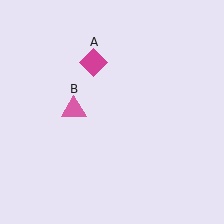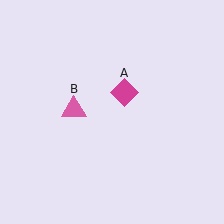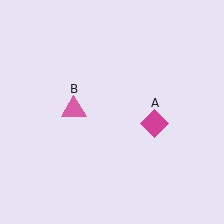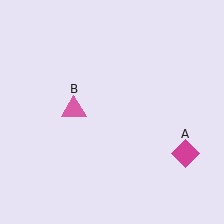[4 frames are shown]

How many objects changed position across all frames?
1 object changed position: magenta diamond (object A).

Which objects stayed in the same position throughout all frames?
Pink triangle (object B) remained stationary.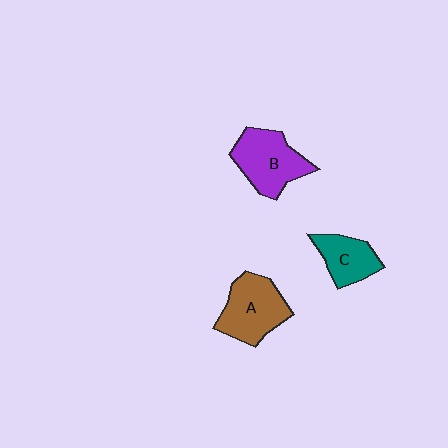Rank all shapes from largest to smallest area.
From largest to smallest: B (purple), A (brown), C (teal).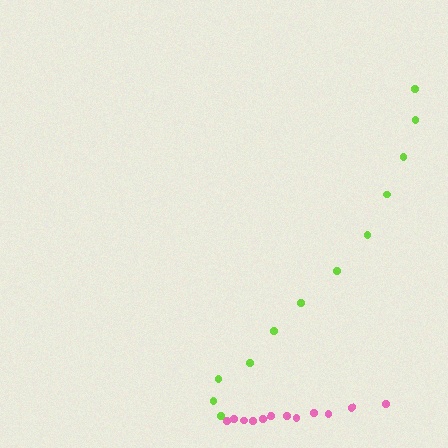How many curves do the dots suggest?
There are 2 distinct paths.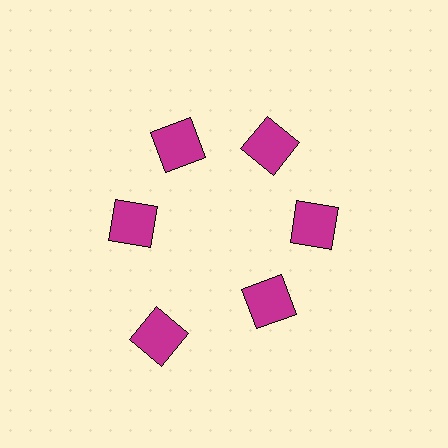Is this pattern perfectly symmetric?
No. The 6 magenta squares are arranged in a ring, but one element near the 7 o'clock position is pushed outward from the center, breaking the 6-fold rotational symmetry.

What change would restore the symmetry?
The symmetry would be restored by moving it inward, back onto the ring so that all 6 squares sit at equal angles and equal distance from the center.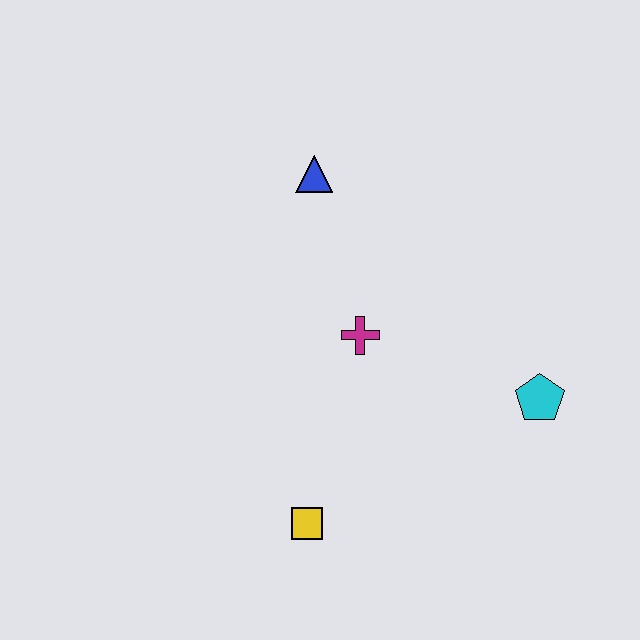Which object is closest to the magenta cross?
The blue triangle is closest to the magenta cross.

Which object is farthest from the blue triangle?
The yellow square is farthest from the blue triangle.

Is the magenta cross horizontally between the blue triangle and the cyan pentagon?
Yes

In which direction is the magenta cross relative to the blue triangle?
The magenta cross is below the blue triangle.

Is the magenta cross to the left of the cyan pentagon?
Yes